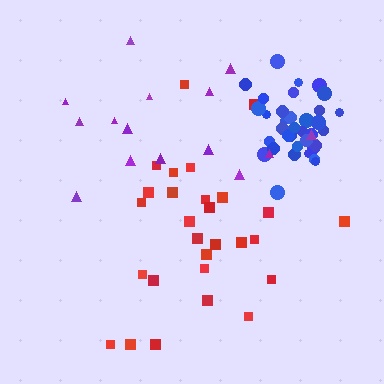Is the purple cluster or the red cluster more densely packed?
Red.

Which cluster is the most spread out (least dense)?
Purple.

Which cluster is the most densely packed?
Blue.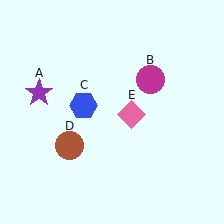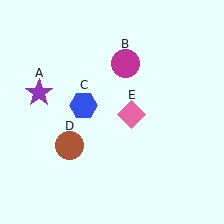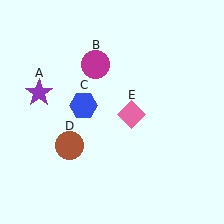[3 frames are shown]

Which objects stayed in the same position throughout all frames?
Purple star (object A) and blue hexagon (object C) and brown circle (object D) and pink diamond (object E) remained stationary.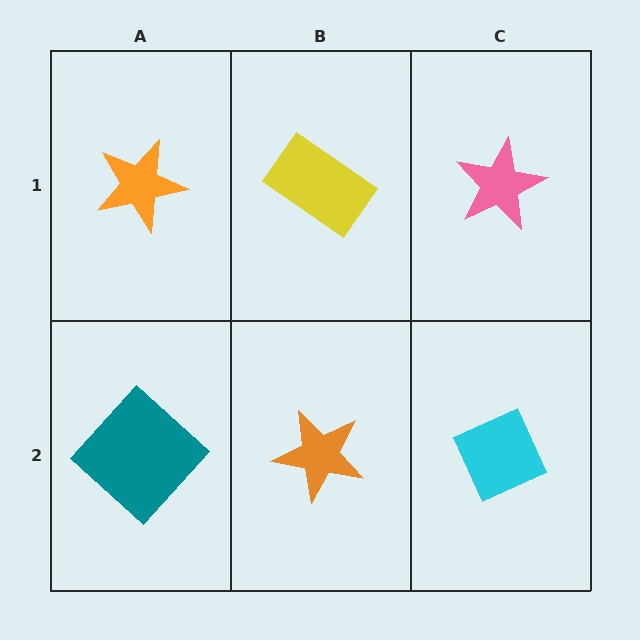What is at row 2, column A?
A teal diamond.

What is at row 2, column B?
An orange star.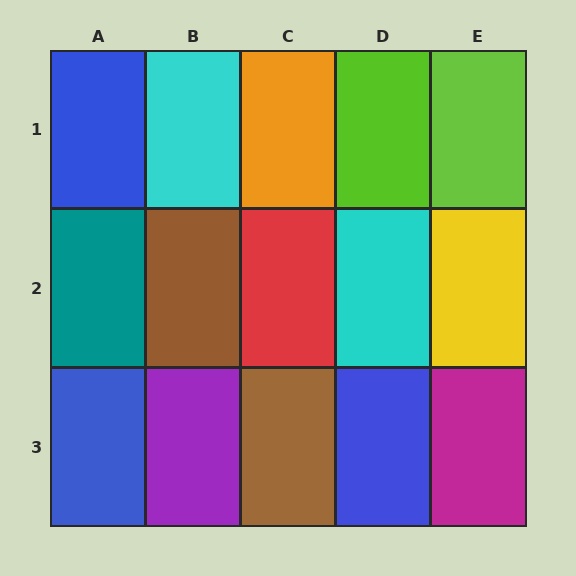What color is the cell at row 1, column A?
Blue.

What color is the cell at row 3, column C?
Brown.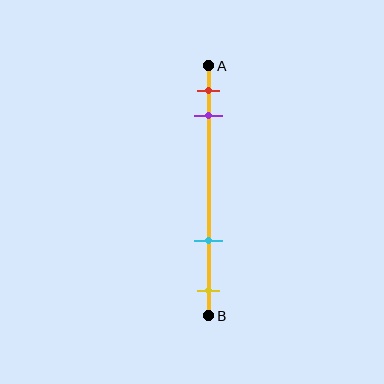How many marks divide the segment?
There are 4 marks dividing the segment.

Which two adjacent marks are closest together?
The red and purple marks are the closest adjacent pair.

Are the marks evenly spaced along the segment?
No, the marks are not evenly spaced.